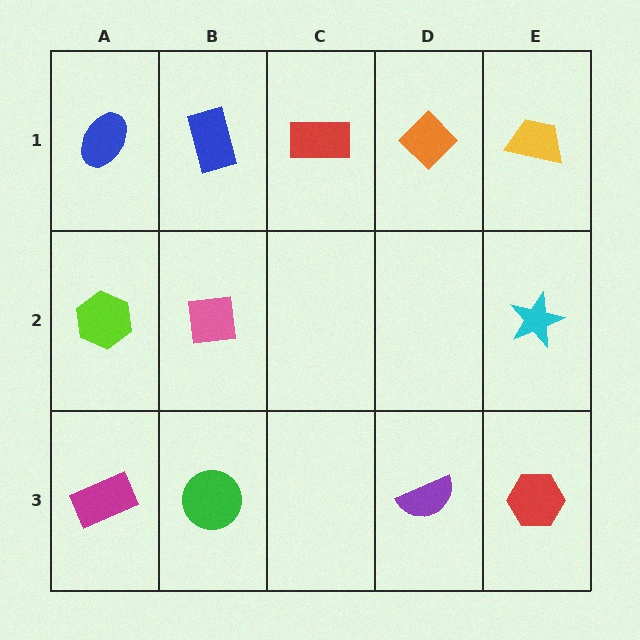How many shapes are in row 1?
5 shapes.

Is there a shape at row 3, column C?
No, that cell is empty.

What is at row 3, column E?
A red hexagon.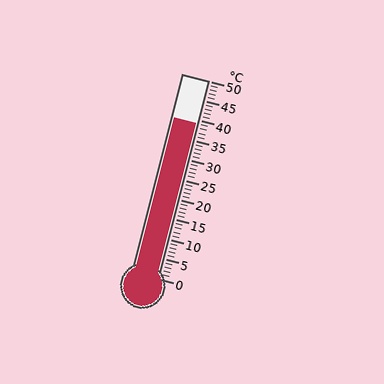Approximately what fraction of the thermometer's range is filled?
The thermometer is filled to approximately 80% of its range.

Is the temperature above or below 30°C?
The temperature is above 30°C.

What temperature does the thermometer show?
The thermometer shows approximately 39°C.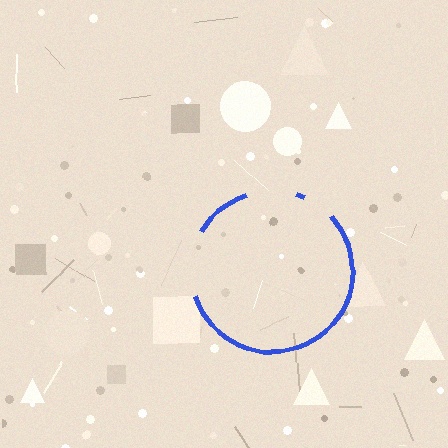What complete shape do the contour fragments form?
The contour fragments form a circle.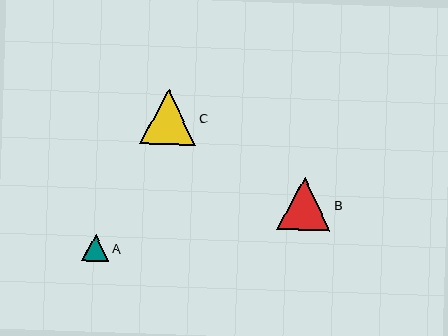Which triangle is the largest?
Triangle C is the largest with a size of approximately 56 pixels.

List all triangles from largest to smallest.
From largest to smallest: C, B, A.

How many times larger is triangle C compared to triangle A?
Triangle C is approximately 2.0 times the size of triangle A.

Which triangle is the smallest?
Triangle A is the smallest with a size of approximately 27 pixels.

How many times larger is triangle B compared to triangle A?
Triangle B is approximately 1.9 times the size of triangle A.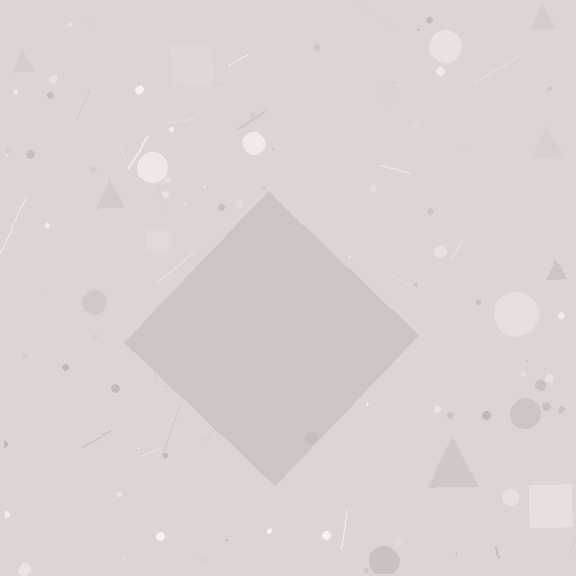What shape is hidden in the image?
A diamond is hidden in the image.